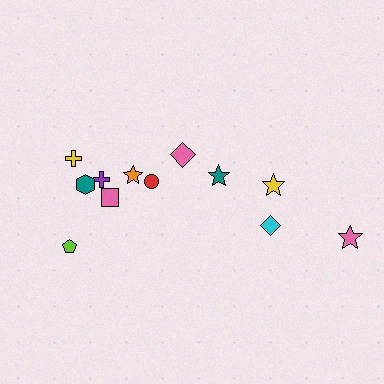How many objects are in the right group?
There are 4 objects.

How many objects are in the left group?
There are 8 objects.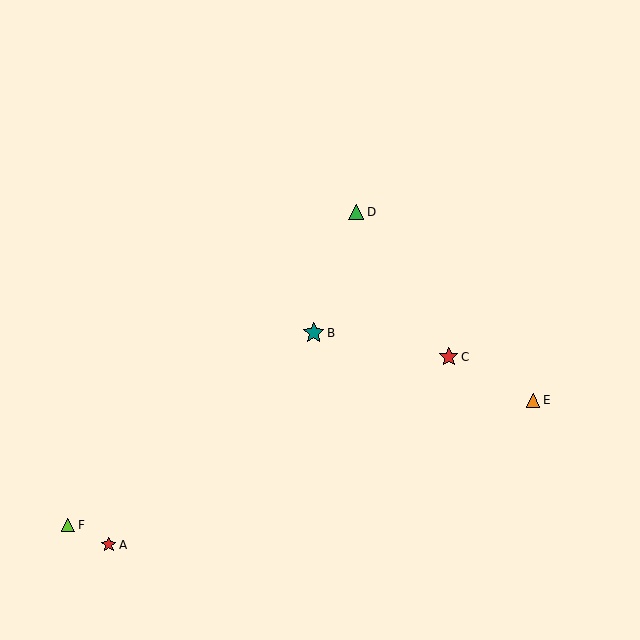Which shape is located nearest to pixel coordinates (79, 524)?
The lime triangle (labeled F) at (68, 525) is nearest to that location.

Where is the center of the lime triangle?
The center of the lime triangle is at (68, 525).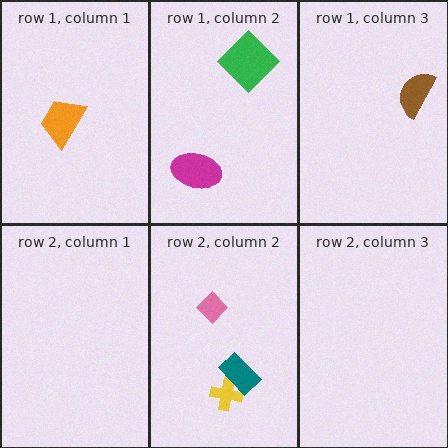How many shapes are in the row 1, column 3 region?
1.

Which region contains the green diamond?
The row 1, column 2 region.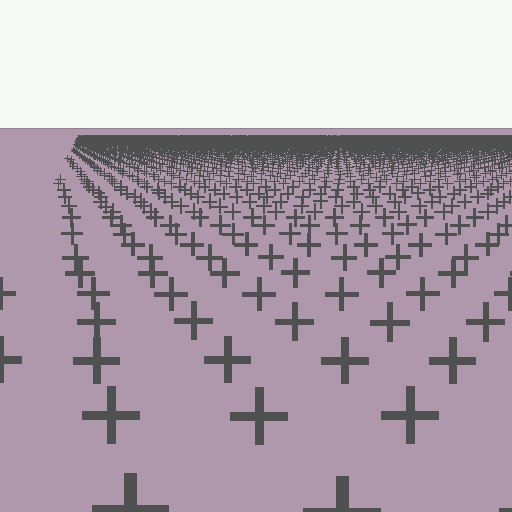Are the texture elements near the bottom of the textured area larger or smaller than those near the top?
Larger. Near the bottom, elements are closer to the viewer and appear at a bigger on-screen size.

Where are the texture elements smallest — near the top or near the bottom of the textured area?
Near the top.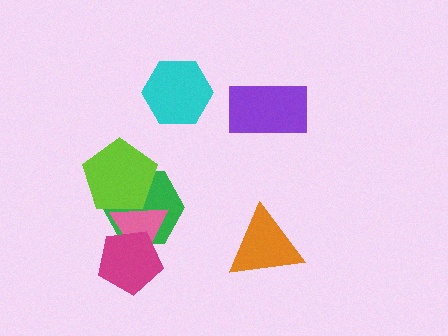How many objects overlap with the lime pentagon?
2 objects overlap with the lime pentagon.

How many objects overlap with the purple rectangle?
0 objects overlap with the purple rectangle.